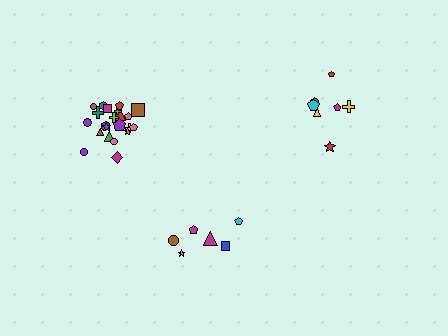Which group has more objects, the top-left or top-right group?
The top-left group.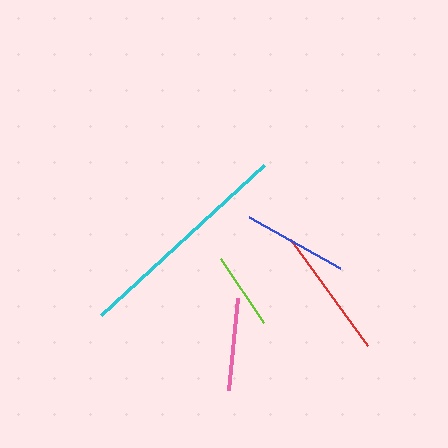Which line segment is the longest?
The cyan line is the longest at approximately 221 pixels.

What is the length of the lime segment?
The lime segment is approximately 77 pixels long.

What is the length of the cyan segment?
The cyan segment is approximately 221 pixels long.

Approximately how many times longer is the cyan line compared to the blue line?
The cyan line is approximately 2.1 times the length of the blue line.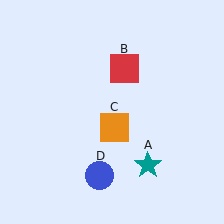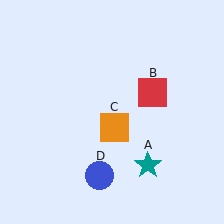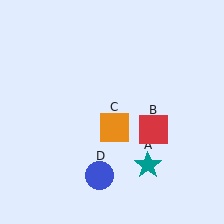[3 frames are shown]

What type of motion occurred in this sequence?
The red square (object B) rotated clockwise around the center of the scene.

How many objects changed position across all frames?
1 object changed position: red square (object B).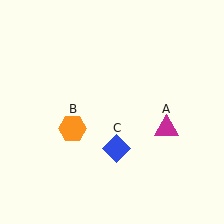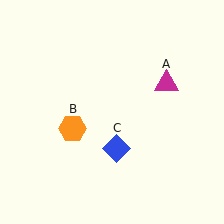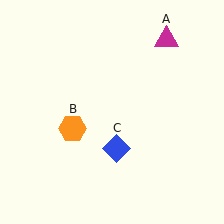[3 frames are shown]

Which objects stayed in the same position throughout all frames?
Orange hexagon (object B) and blue diamond (object C) remained stationary.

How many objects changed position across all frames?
1 object changed position: magenta triangle (object A).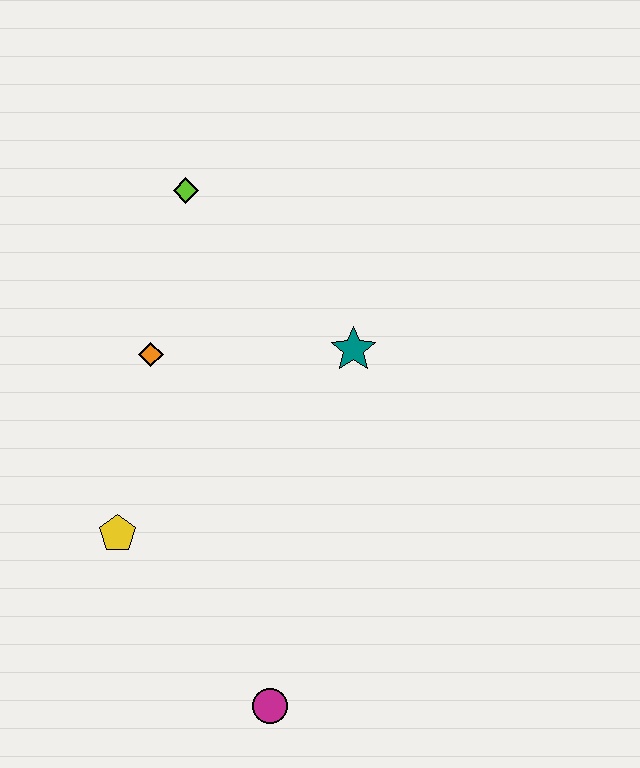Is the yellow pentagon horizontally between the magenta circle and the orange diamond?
No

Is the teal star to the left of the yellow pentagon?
No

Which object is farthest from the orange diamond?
The magenta circle is farthest from the orange diamond.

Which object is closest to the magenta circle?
The yellow pentagon is closest to the magenta circle.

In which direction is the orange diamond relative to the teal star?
The orange diamond is to the left of the teal star.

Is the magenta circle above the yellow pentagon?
No